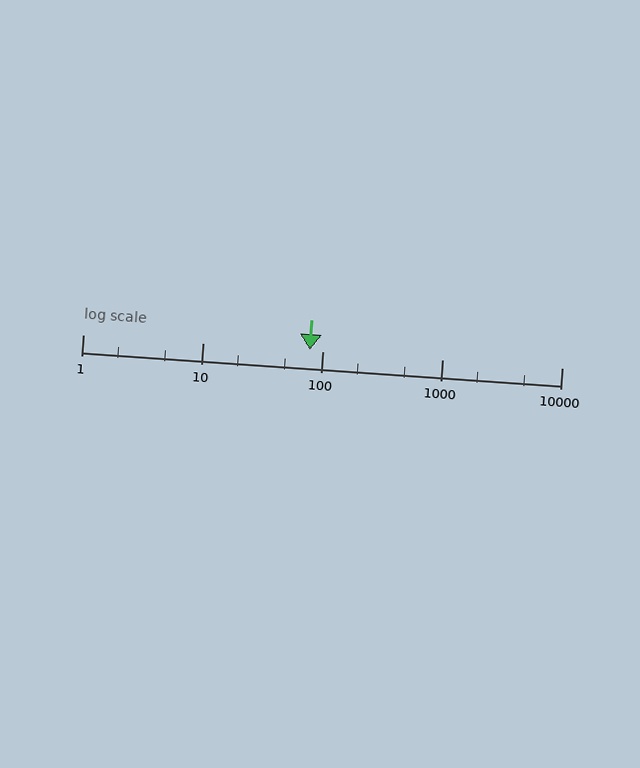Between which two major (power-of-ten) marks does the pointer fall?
The pointer is between 10 and 100.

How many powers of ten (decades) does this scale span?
The scale spans 4 decades, from 1 to 10000.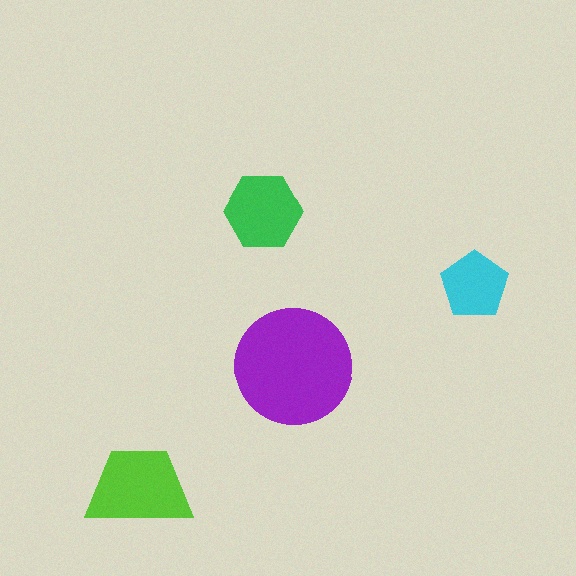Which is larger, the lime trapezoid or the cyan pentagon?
The lime trapezoid.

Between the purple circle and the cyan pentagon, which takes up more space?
The purple circle.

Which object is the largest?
The purple circle.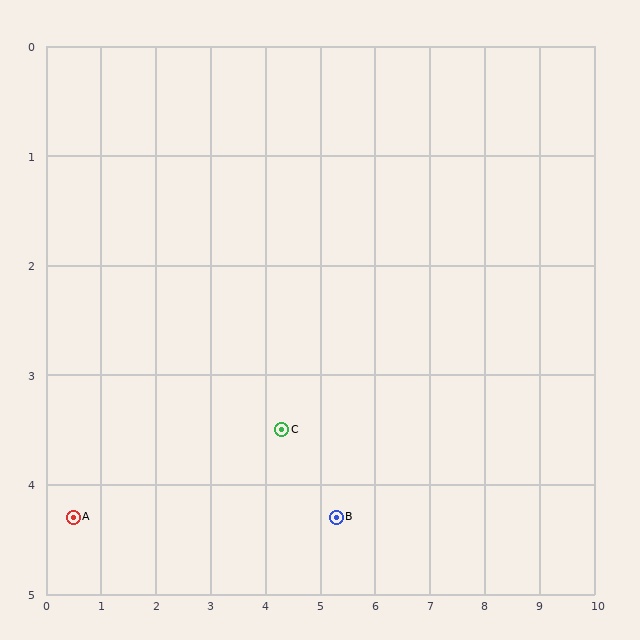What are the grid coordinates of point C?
Point C is at approximately (4.3, 3.5).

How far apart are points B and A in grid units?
Points B and A are about 4.8 grid units apart.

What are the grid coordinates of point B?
Point B is at approximately (5.3, 4.3).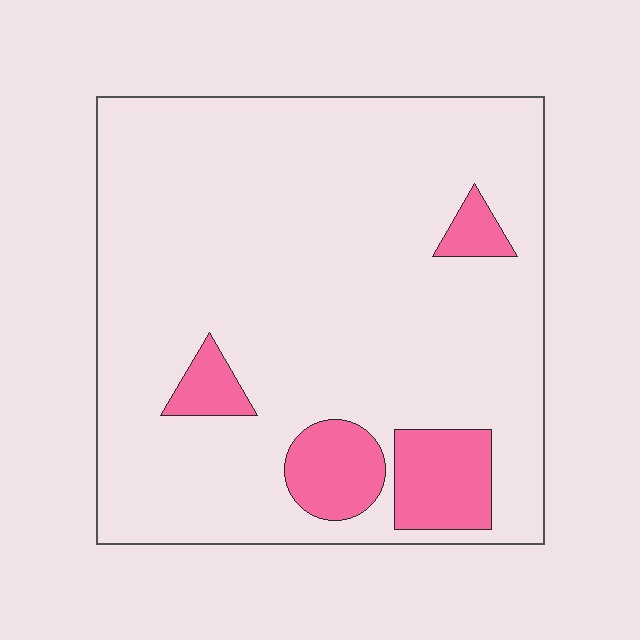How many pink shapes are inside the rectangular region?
4.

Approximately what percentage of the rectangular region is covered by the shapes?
Approximately 15%.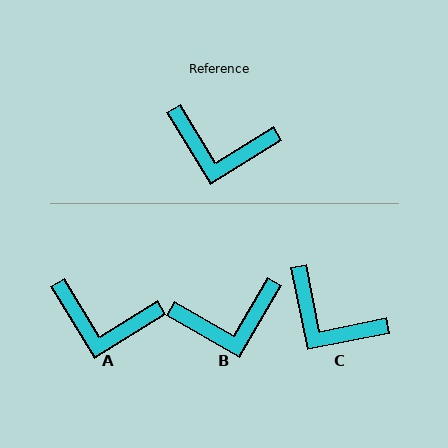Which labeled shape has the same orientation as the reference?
A.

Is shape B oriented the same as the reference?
No, it is off by about 28 degrees.